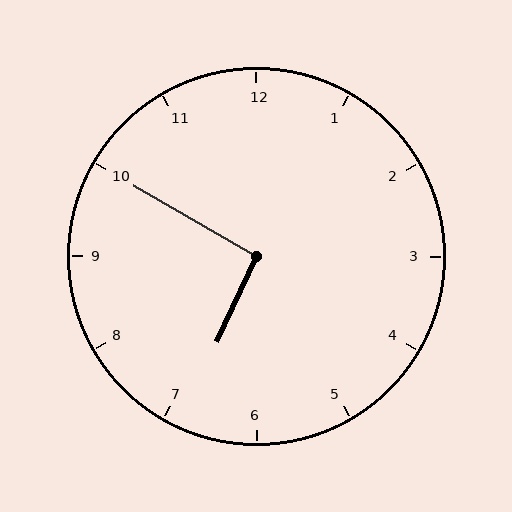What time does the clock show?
6:50.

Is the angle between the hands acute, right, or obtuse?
It is right.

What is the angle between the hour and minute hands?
Approximately 95 degrees.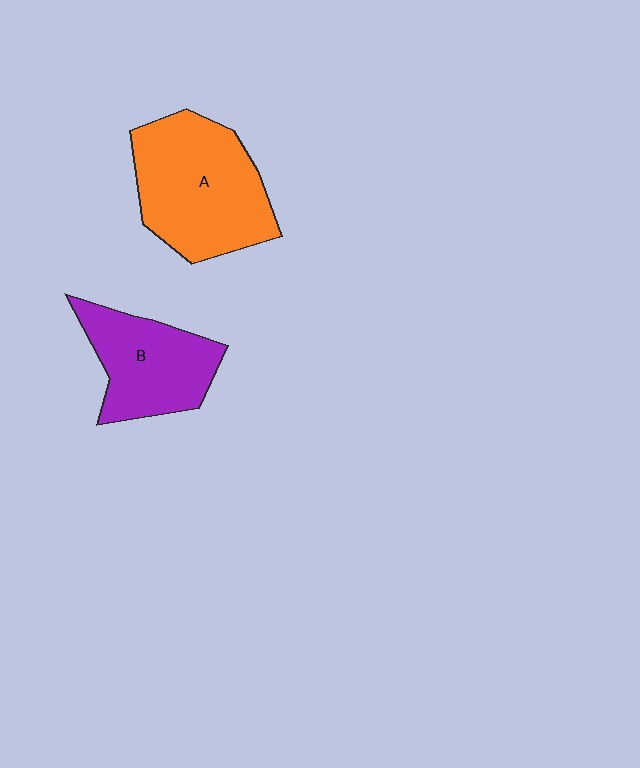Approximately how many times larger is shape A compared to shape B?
Approximately 1.4 times.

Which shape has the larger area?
Shape A (orange).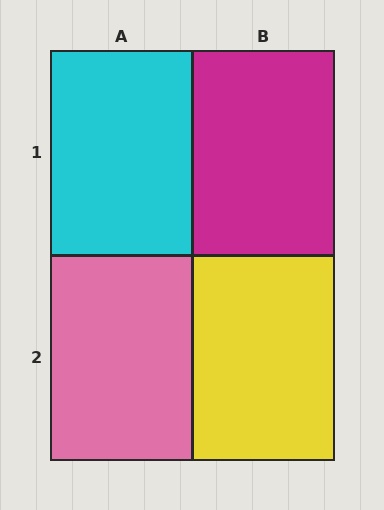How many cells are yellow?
1 cell is yellow.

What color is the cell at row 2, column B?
Yellow.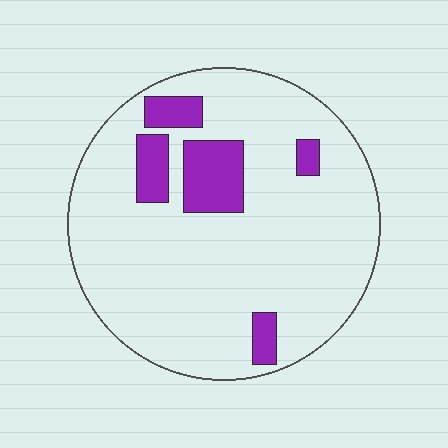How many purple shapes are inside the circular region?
5.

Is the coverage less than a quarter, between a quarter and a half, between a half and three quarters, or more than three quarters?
Less than a quarter.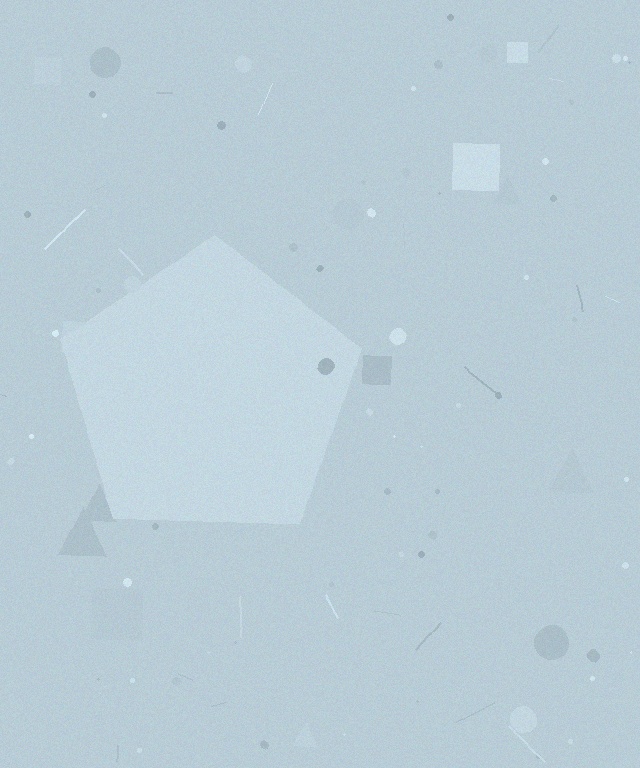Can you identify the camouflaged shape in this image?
The camouflaged shape is a pentagon.